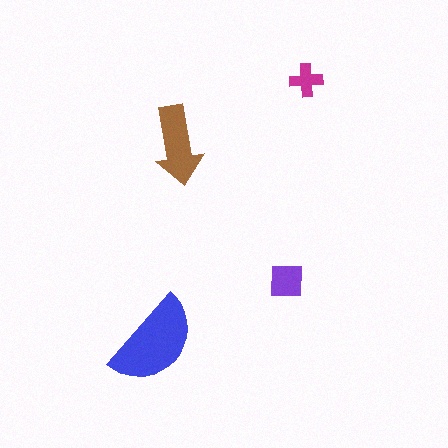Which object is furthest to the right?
The magenta cross is rightmost.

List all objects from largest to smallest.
The blue semicircle, the brown arrow, the purple square, the magenta cross.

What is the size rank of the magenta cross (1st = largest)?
4th.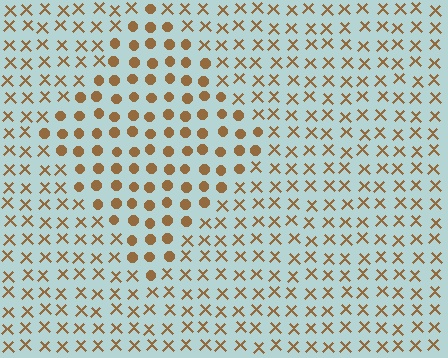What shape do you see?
I see a diamond.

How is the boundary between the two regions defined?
The boundary is defined by a change in element shape: circles inside vs. X marks outside. All elements share the same color and spacing.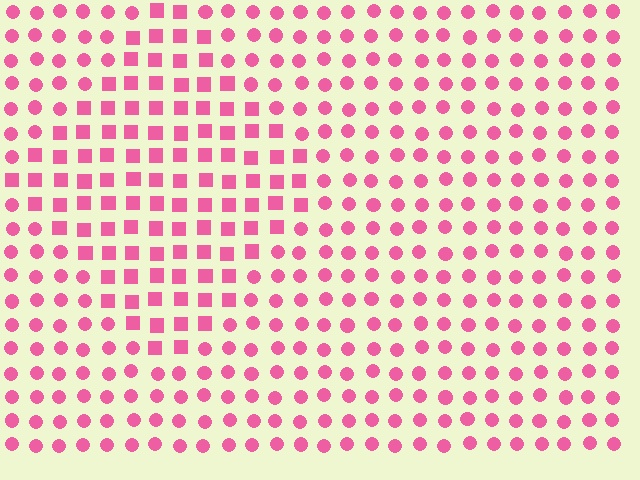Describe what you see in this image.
The image is filled with small pink elements arranged in a uniform grid. A diamond-shaped region contains squares, while the surrounding area contains circles. The boundary is defined purely by the change in element shape.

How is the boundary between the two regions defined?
The boundary is defined by a change in element shape: squares inside vs. circles outside. All elements share the same color and spacing.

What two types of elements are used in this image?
The image uses squares inside the diamond region and circles outside it.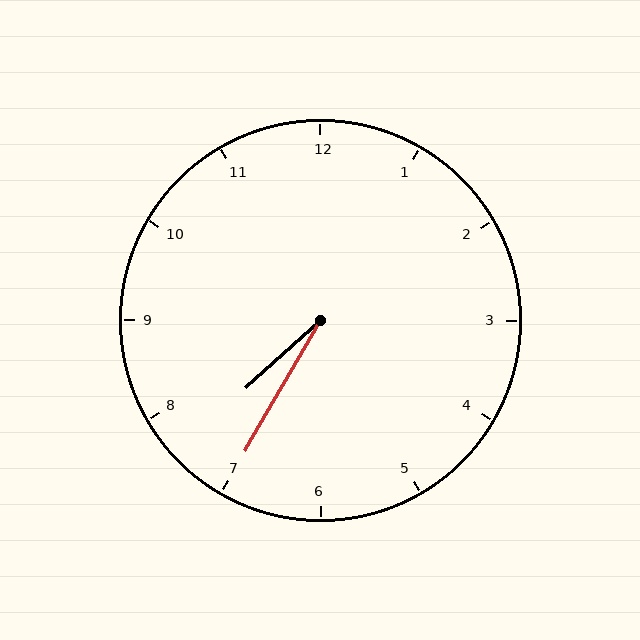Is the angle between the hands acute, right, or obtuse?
It is acute.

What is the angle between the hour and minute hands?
Approximately 18 degrees.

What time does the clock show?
7:35.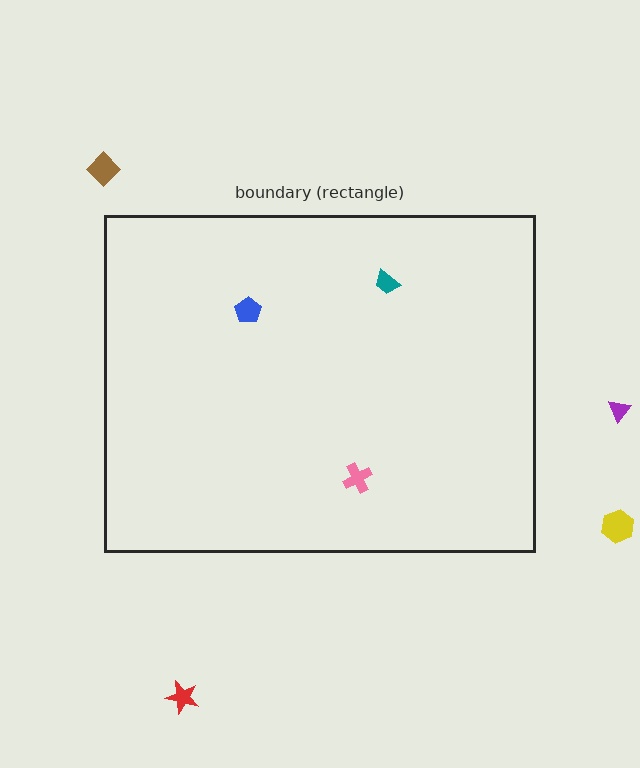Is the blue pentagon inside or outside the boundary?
Inside.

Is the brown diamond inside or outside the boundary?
Outside.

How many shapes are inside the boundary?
3 inside, 4 outside.